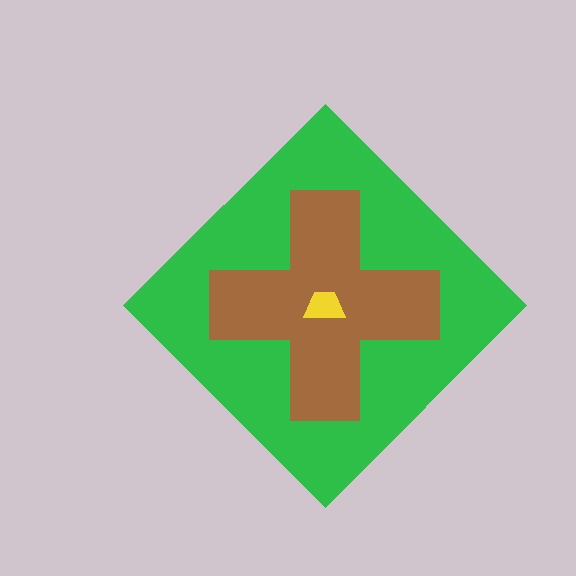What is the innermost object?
The yellow trapezoid.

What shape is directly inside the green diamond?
The brown cross.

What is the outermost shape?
The green diamond.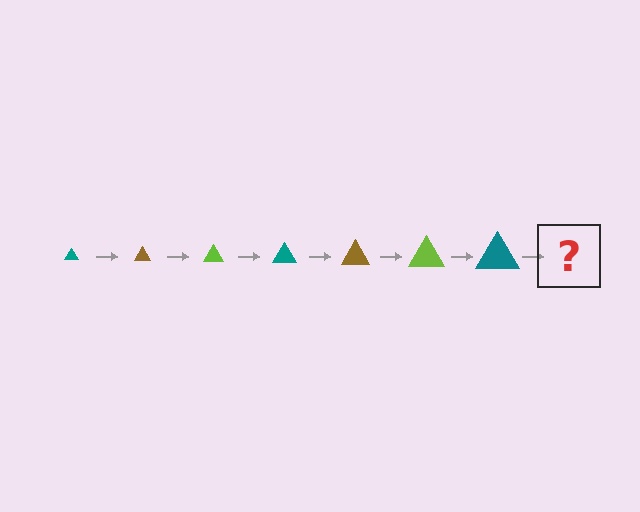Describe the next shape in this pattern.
It should be a brown triangle, larger than the previous one.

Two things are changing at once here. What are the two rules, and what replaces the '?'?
The two rules are that the triangle grows larger each step and the color cycles through teal, brown, and lime. The '?' should be a brown triangle, larger than the previous one.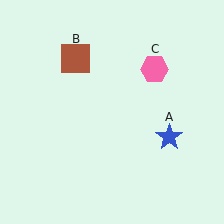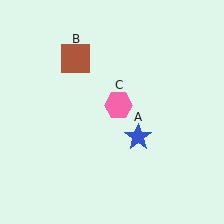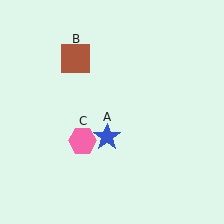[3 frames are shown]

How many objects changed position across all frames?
2 objects changed position: blue star (object A), pink hexagon (object C).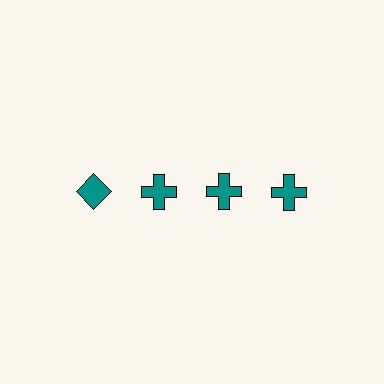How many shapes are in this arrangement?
There are 4 shapes arranged in a grid pattern.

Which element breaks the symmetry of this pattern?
The teal diamond in the top row, leftmost column breaks the symmetry. All other shapes are teal crosses.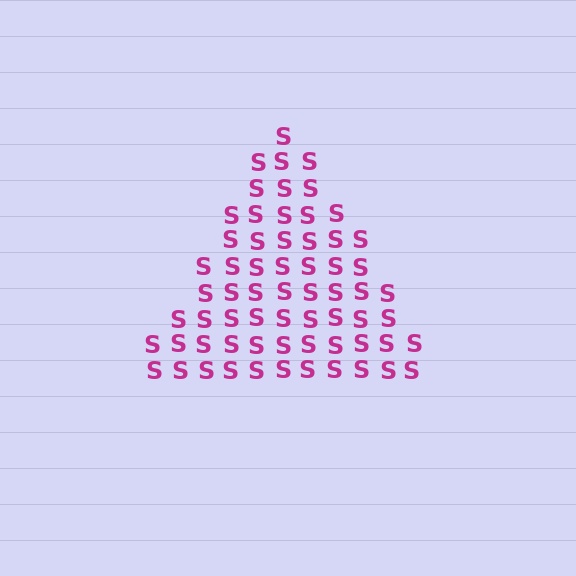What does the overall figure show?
The overall figure shows a triangle.